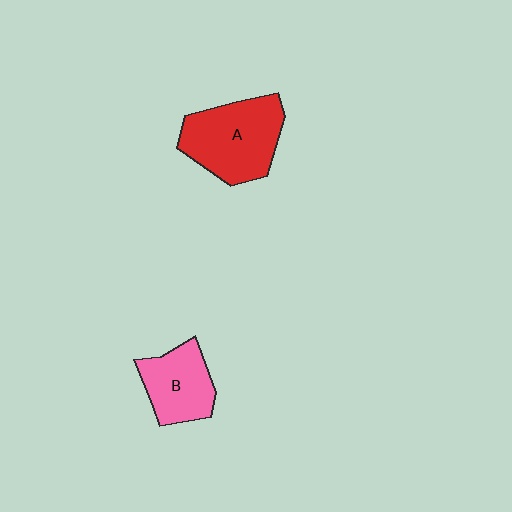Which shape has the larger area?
Shape A (red).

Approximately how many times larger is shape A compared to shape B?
Approximately 1.5 times.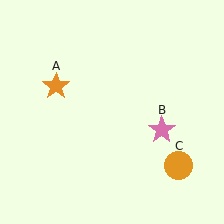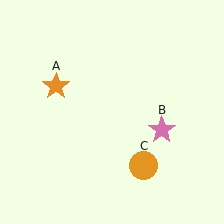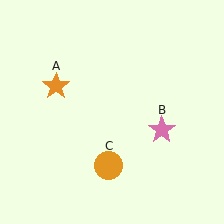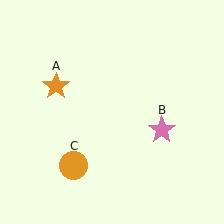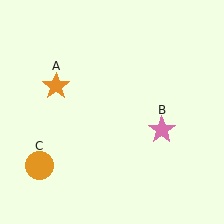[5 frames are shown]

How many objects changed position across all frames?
1 object changed position: orange circle (object C).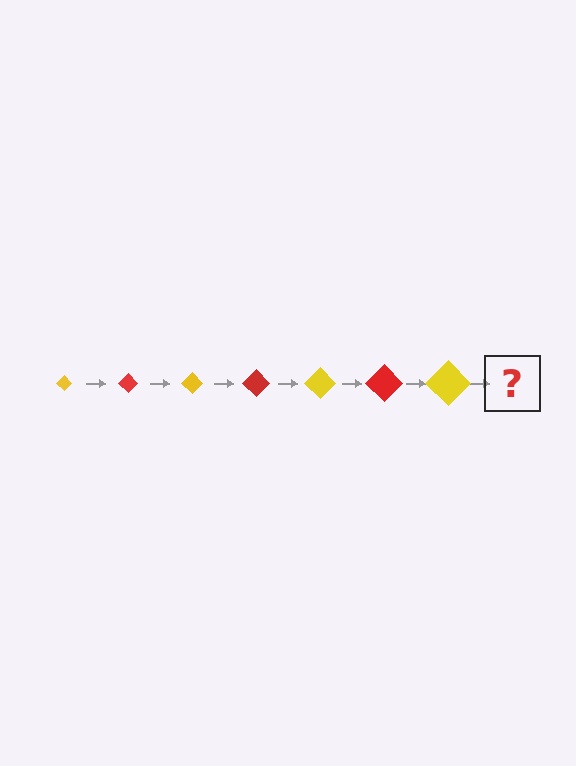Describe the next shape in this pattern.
It should be a red diamond, larger than the previous one.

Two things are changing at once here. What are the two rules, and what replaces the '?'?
The two rules are that the diamond grows larger each step and the color cycles through yellow and red. The '?' should be a red diamond, larger than the previous one.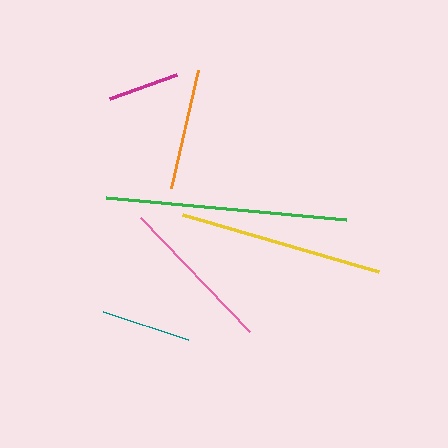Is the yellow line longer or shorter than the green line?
The green line is longer than the yellow line.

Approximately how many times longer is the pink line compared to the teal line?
The pink line is approximately 1.7 times the length of the teal line.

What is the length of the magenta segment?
The magenta segment is approximately 72 pixels long.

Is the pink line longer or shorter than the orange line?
The pink line is longer than the orange line.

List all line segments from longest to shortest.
From longest to shortest: green, yellow, pink, orange, teal, magenta.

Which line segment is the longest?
The green line is the longest at approximately 241 pixels.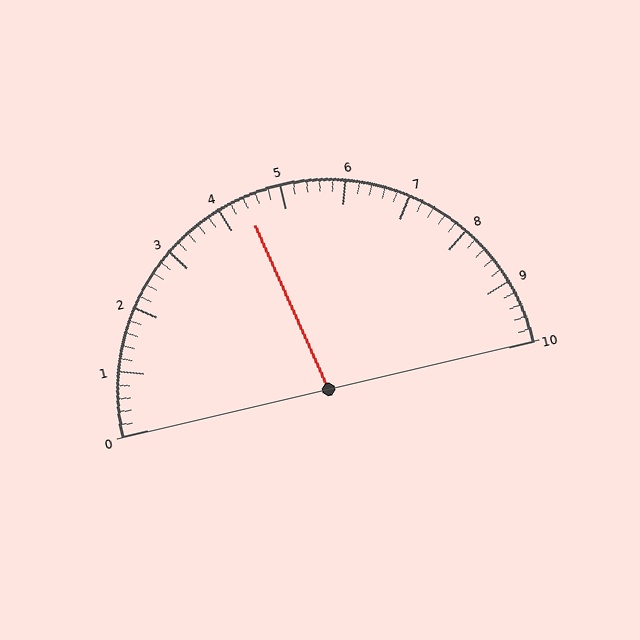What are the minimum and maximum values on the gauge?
The gauge ranges from 0 to 10.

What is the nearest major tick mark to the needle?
The nearest major tick mark is 4.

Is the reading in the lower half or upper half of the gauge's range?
The reading is in the lower half of the range (0 to 10).